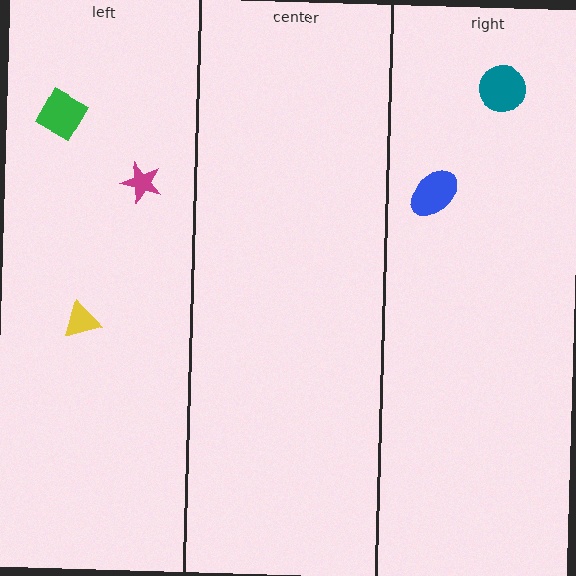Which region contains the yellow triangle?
The left region.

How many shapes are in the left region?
3.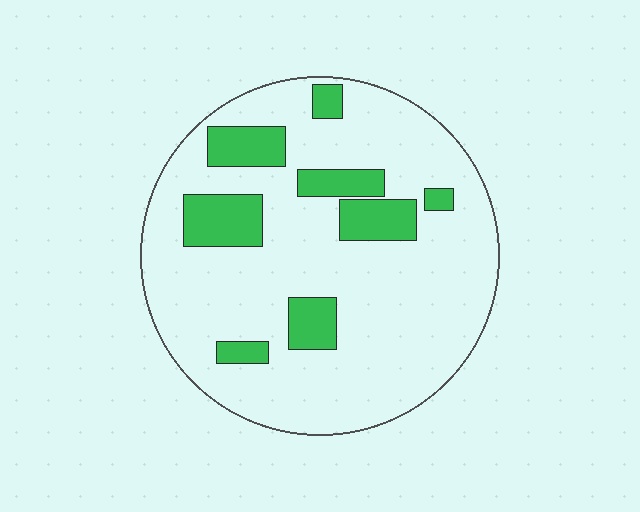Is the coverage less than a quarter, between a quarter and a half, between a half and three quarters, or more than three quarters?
Less than a quarter.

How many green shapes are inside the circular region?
8.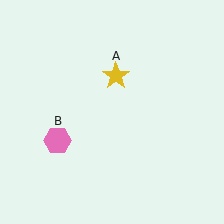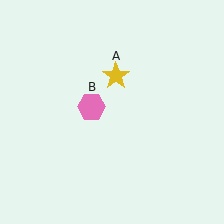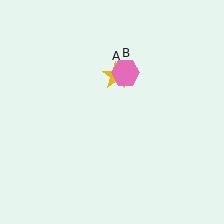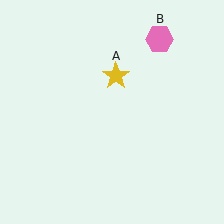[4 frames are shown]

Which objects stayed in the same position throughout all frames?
Yellow star (object A) remained stationary.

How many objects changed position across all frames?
1 object changed position: pink hexagon (object B).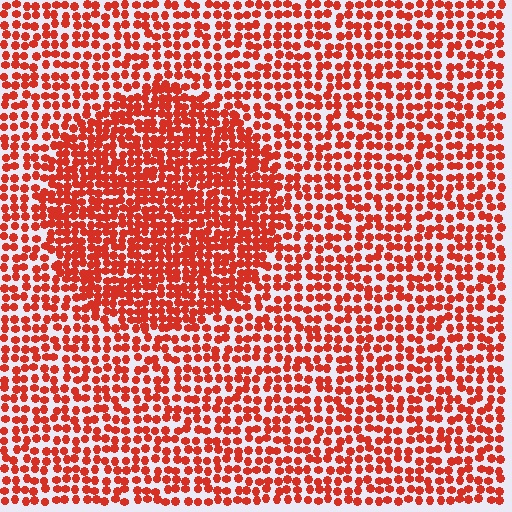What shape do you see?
I see a circle.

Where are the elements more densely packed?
The elements are more densely packed inside the circle boundary.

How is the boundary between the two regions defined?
The boundary is defined by a change in element density (approximately 1.6x ratio). All elements are the same color, size, and shape.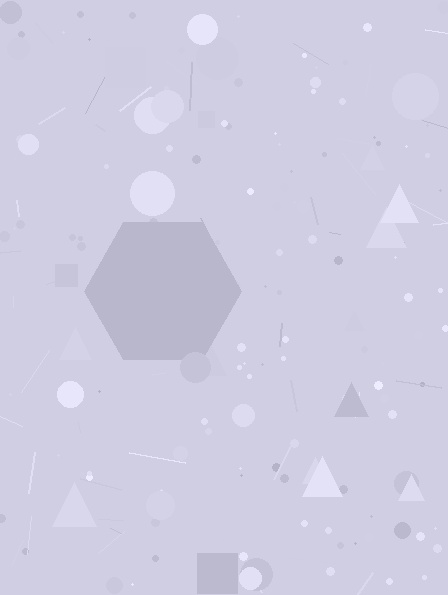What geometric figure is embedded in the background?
A hexagon is embedded in the background.